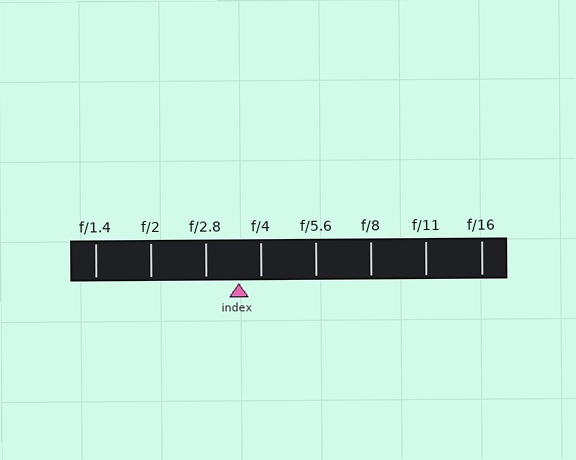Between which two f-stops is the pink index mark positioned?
The index mark is between f/2.8 and f/4.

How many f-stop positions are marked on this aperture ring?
There are 8 f-stop positions marked.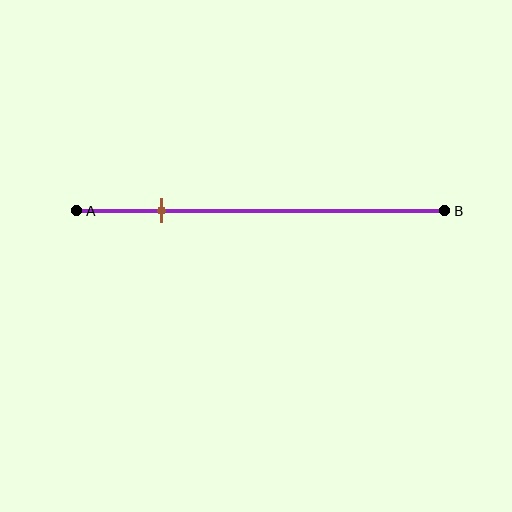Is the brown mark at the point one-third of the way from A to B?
No, the mark is at about 25% from A, not at the 33% one-third point.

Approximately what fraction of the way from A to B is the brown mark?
The brown mark is approximately 25% of the way from A to B.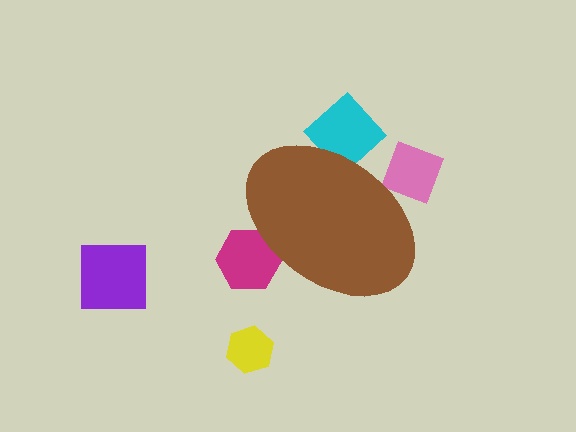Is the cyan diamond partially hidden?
Yes, the cyan diamond is partially hidden behind the brown ellipse.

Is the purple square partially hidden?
No, the purple square is fully visible.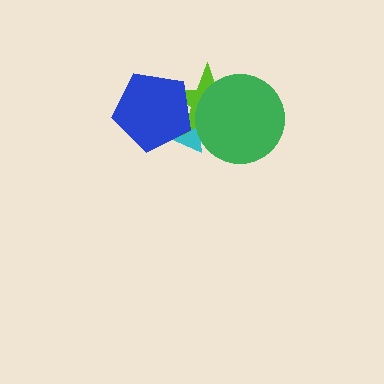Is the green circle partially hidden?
No, no other shape covers it.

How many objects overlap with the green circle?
2 objects overlap with the green circle.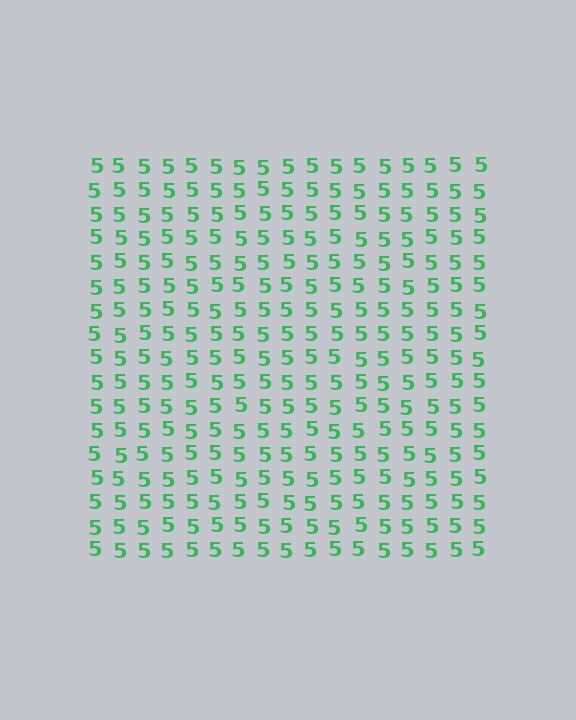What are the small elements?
The small elements are digit 5's.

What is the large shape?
The large shape is a square.